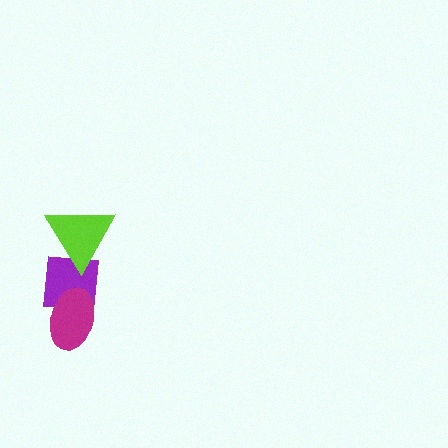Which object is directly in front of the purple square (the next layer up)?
The lime triangle is directly in front of the purple square.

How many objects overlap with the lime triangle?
1 object overlaps with the lime triangle.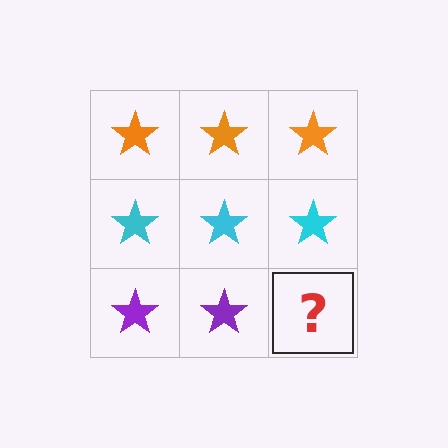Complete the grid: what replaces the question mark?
The question mark should be replaced with a purple star.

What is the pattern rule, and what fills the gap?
The rule is that each row has a consistent color. The gap should be filled with a purple star.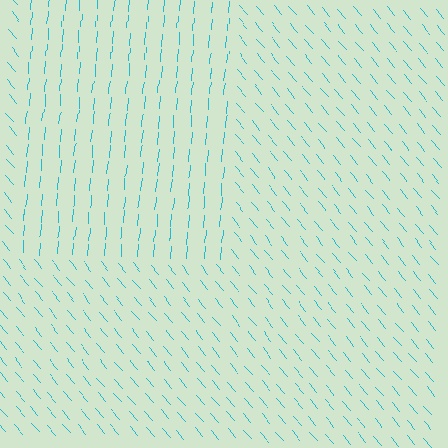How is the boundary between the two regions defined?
The boundary is defined purely by a change in line orientation (approximately 45 degrees difference). All lines are the same color and thickness.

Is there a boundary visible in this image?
Yes, there is a texture boundary formed by a change in line orientation.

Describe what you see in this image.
The image is filled with small cyan line segments. A rectangle region in the image has lines oriented differently from the surrounding lines, creating a visible texture boundary.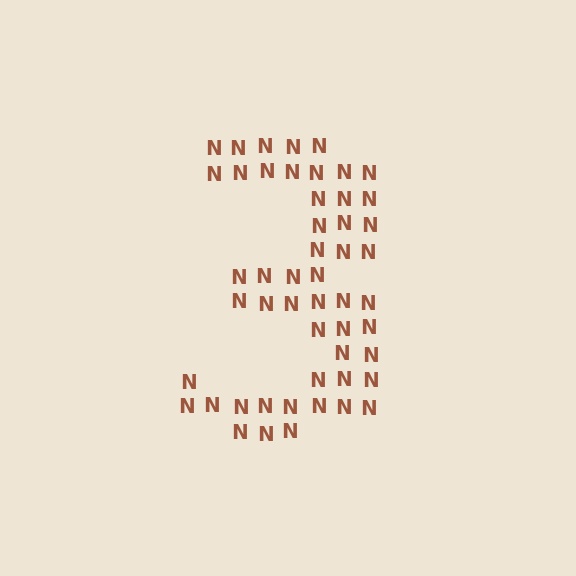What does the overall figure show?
The overall figure shows the digit 3.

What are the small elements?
The small elements are letter N's.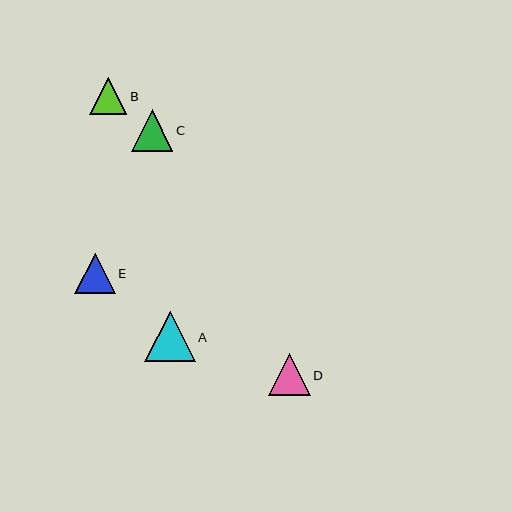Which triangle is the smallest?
Triangle B is the smallest with a size of approximately 37 pixels.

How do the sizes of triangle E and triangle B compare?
Triangle E and triangle B are approximately the same size.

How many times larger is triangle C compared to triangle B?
Triangle C is approximately 1.1 times the size of triangle B.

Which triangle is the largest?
Triangle A is the largest with a size of approximately 51 pixels.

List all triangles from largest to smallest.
From largest to smallest: A, D, C, E, B.